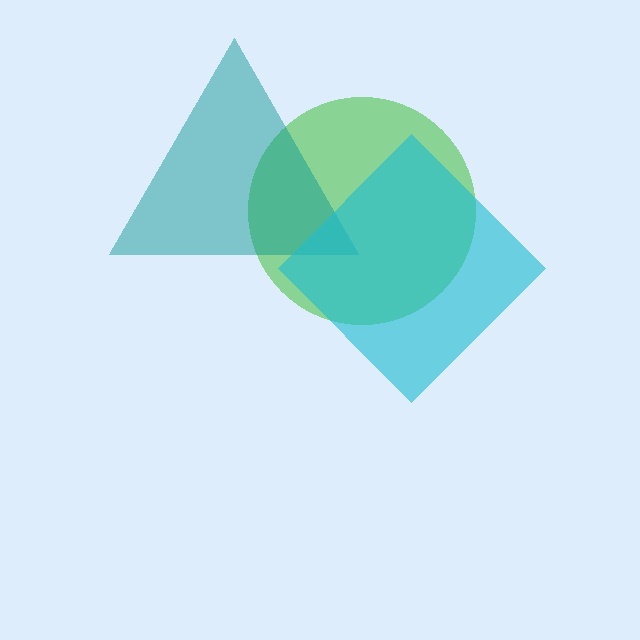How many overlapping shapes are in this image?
There are 3 overlapping shapes in the image.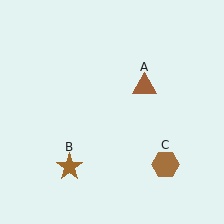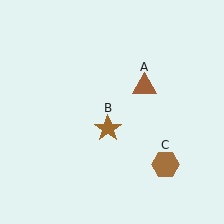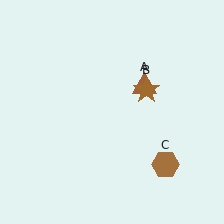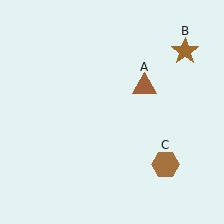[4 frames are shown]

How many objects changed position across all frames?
1 object changed position: brown star (object B).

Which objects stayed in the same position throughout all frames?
Brown triangle (object A) and brown hexagon (object C) remained stationary.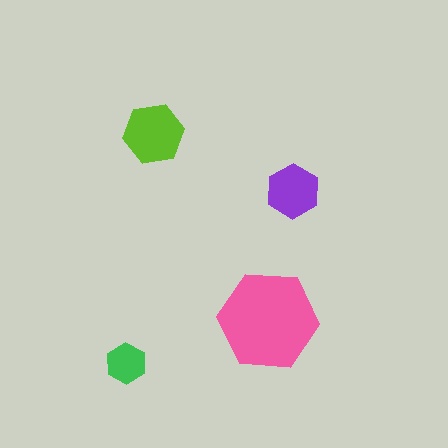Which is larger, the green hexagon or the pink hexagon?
The pink one.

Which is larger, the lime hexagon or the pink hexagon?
The pink one.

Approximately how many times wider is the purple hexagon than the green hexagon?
About 1.5 times wider.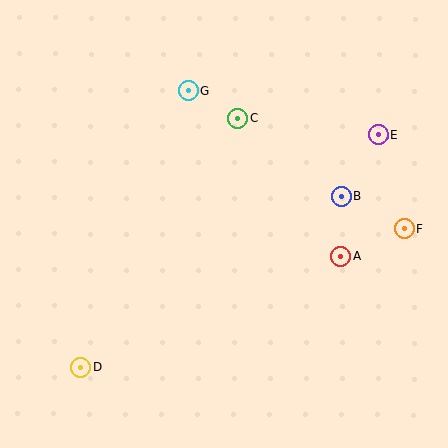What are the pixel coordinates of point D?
Point D is at (80, 367).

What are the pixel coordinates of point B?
Point B is at (341, 196).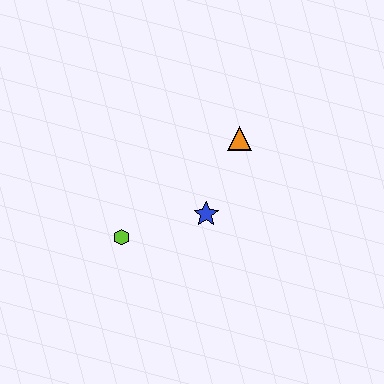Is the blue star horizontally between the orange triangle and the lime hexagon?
Yes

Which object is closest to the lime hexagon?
The blue star is closest to the lime hexagon.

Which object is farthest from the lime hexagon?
The orange triangle is farthest from the lime hexagon.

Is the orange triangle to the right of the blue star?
Yes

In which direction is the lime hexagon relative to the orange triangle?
The lime hexagon is to the left of the orange triangle.